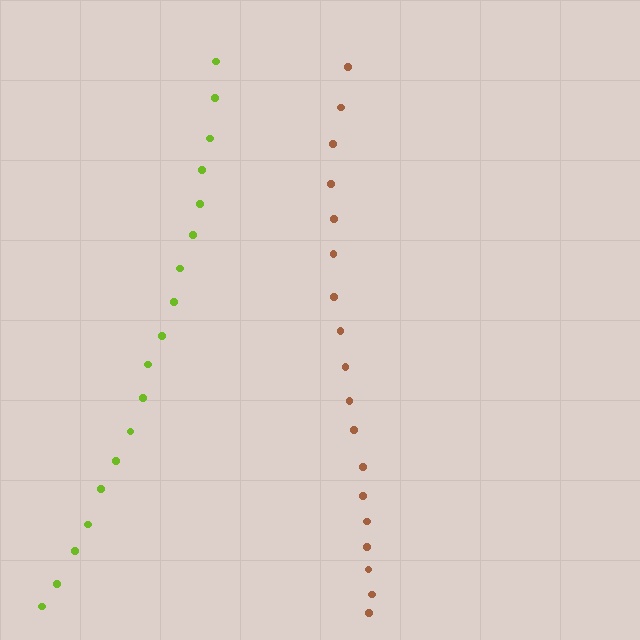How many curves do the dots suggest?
There are 2 distinct paths.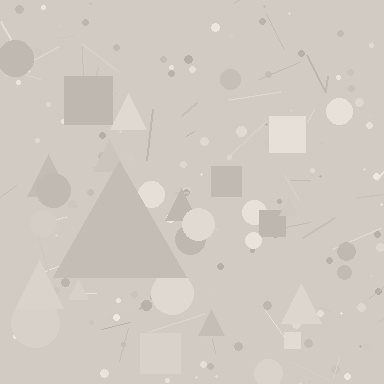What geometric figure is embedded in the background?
A triangle is embedded in the background.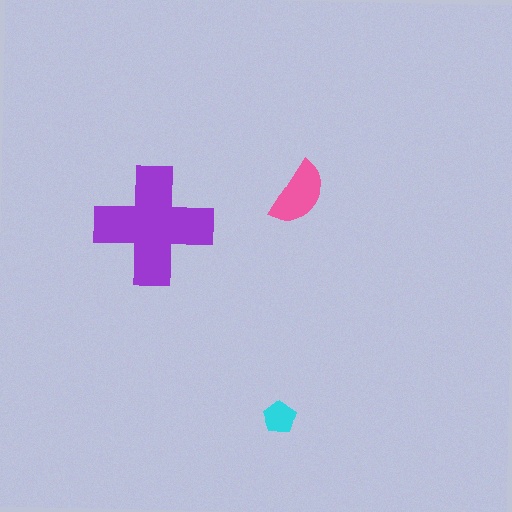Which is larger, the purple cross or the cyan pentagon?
The purple cross.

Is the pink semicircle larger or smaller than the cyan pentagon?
Larger.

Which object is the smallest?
The cyan pentagon.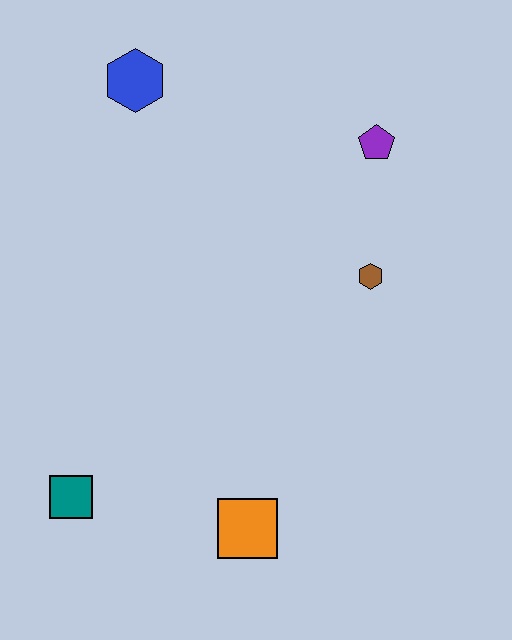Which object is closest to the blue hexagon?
The purple pentagon is closest to the blue hexagon.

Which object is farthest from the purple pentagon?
The teal square is farthest from the purple pentagon.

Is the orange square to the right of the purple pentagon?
No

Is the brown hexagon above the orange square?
Yes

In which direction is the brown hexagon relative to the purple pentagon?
The brown hexagon is below the purple pentagon.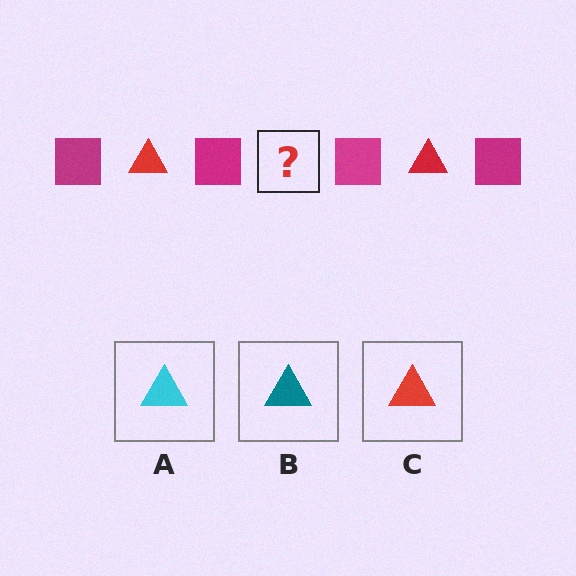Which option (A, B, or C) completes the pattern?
C.